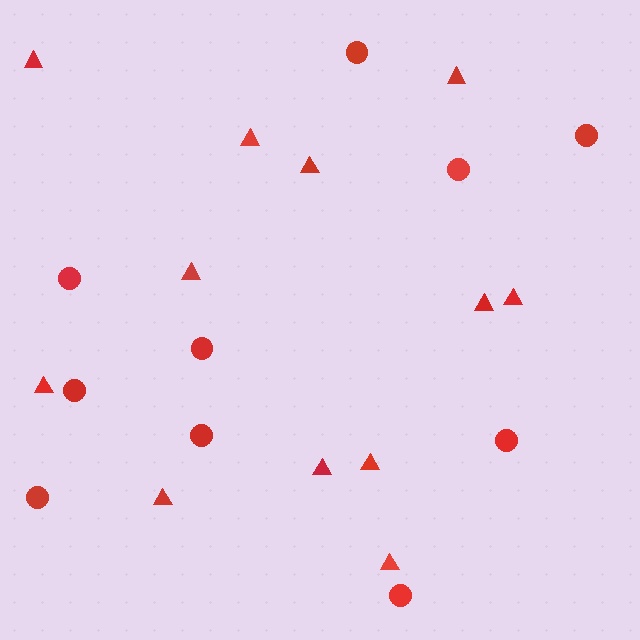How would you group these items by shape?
There are 2 groups: one group of circles (10) and one group of triangles (12).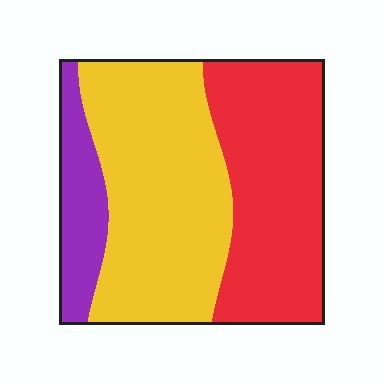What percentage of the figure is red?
Red takes up about two fifths (2/5) of the figure.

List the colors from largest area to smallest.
From largest to smallest: yellow, red, purple.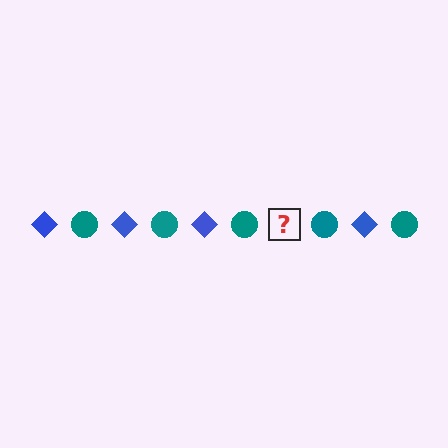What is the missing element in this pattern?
The missing element is a blue diamond.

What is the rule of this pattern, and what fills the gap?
The rule is that the pattern alternates between blue diamond and teal circle. The gap should be filled with a blue diamond.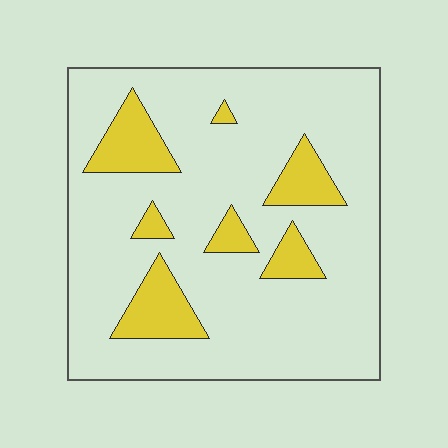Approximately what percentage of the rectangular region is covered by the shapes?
Approximately 15%.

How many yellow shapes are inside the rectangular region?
7.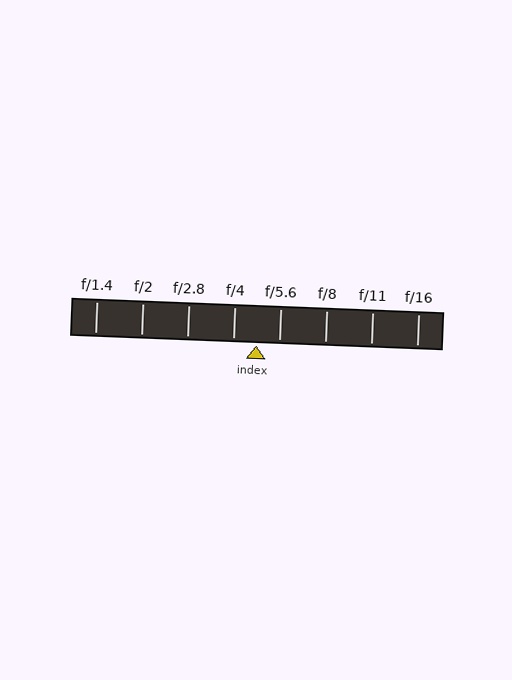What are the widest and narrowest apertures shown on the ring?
The widest aperture shown is f/1.4 and the narrowest is f/16.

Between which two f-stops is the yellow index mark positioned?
The index mark is between f/4 and f/5.6.